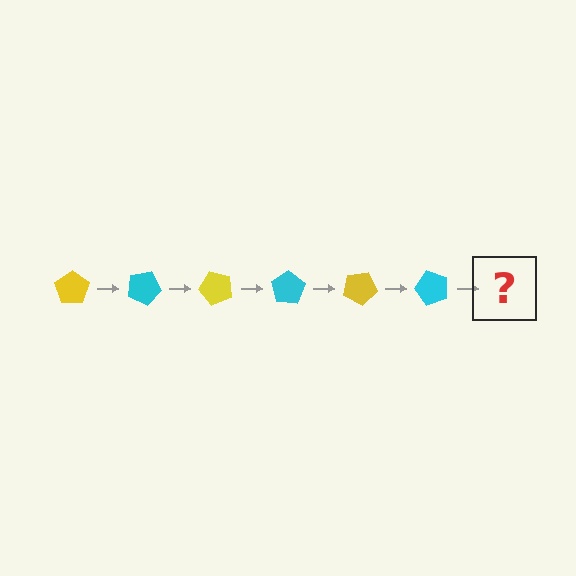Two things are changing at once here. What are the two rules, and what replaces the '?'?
The two rules are that it rotates 25 degrees each step and the color cycles through yellow and cyan. The '?' should be a yellow pentagon, rotated 150 degrees from the start.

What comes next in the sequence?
The next element should be a yellow pentagon, rotated 150 degrees from the start.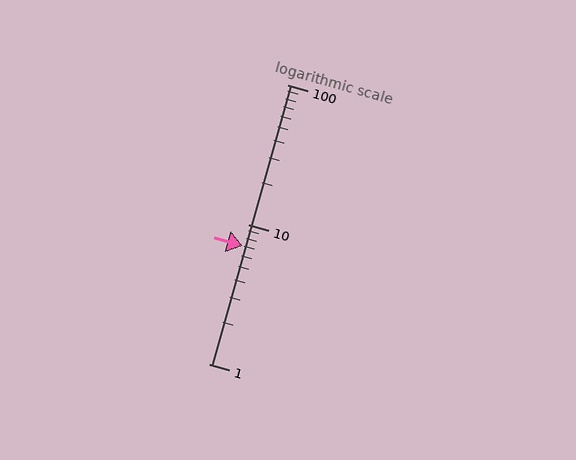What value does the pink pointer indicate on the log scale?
The pointer indicates approximately 7.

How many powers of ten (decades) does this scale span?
The scale spans 2 decades, from 1 to 100.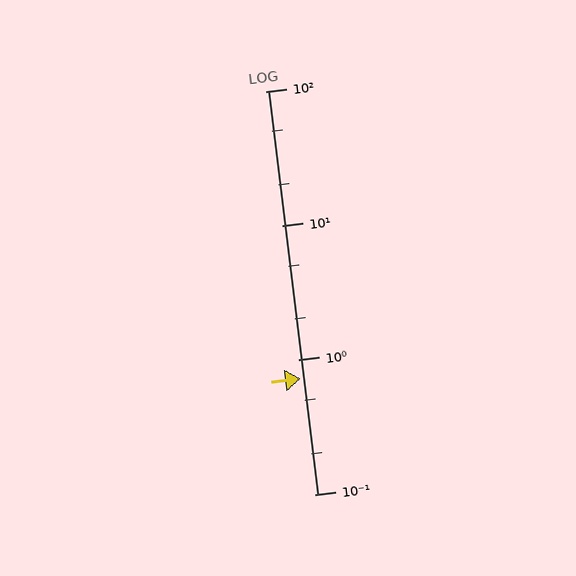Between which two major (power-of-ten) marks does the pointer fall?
The pointer is between 0.1 and 1.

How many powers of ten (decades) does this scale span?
The scale spans 3 decades, from 0.1 to 100.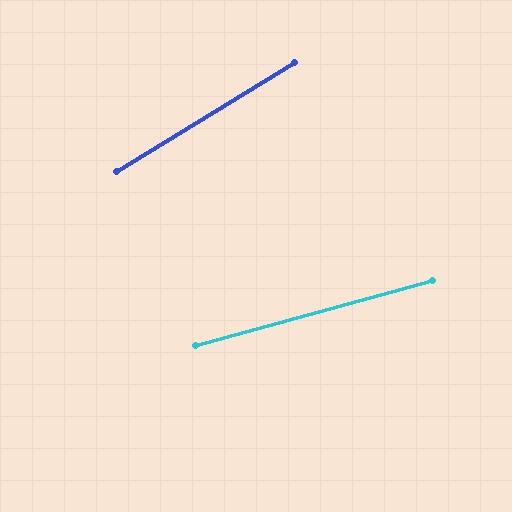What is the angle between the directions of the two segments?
Approximately 16 degrees.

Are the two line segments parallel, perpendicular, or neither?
Neither parallel nor perpendicular — they differ by about 16°.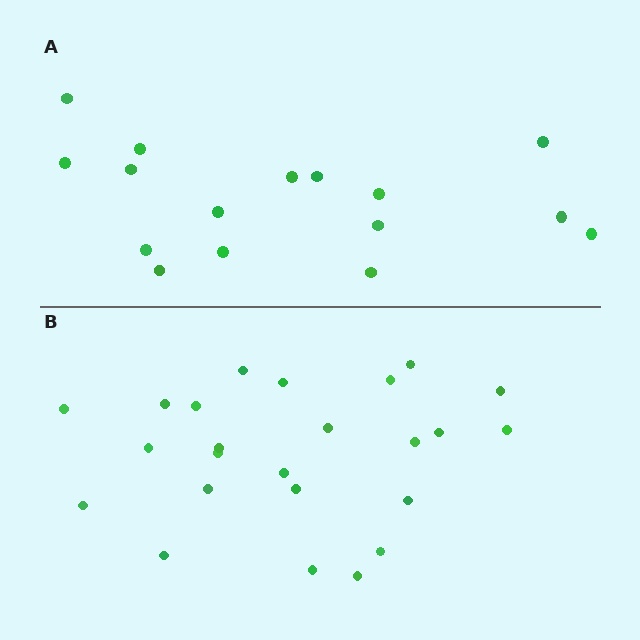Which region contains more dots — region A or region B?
Region B (the bottom region) has more dots.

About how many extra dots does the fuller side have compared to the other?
Region B has roughly 8 or so more dots than region A.